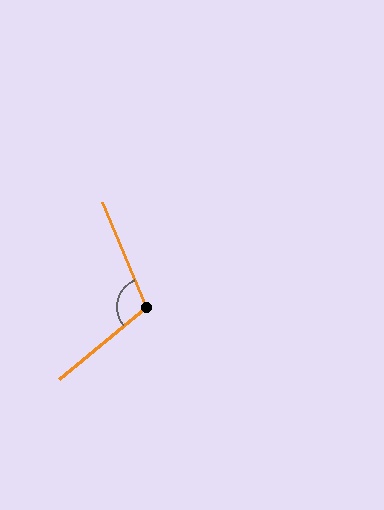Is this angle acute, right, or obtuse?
It is obtuse.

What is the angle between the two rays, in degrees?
Approximately 107 degrees.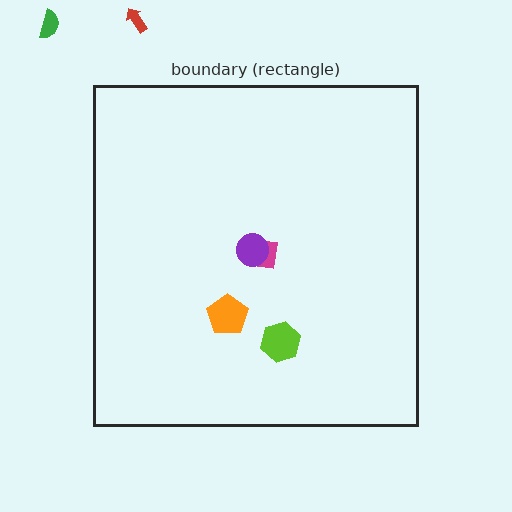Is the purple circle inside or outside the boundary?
Inside.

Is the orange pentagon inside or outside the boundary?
Inside.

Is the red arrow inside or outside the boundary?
Outside.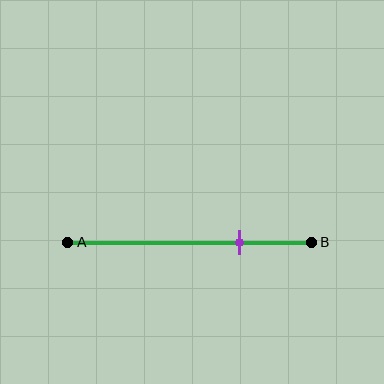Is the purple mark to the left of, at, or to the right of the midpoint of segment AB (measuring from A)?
The purple mark is to the right of the midpoint of segment AB.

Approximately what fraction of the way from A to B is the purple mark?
The purple mark is approximately 70% of the way from A to B.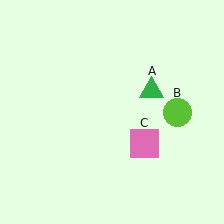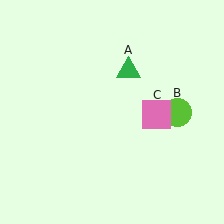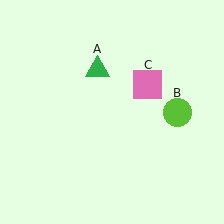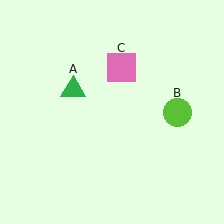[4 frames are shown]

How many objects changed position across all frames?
2 objects changed position: green triangle (object A), pink square (object C).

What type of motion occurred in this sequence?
The green triangle (object A), pink square (object C) rotated counterclockwise around the center of the scene.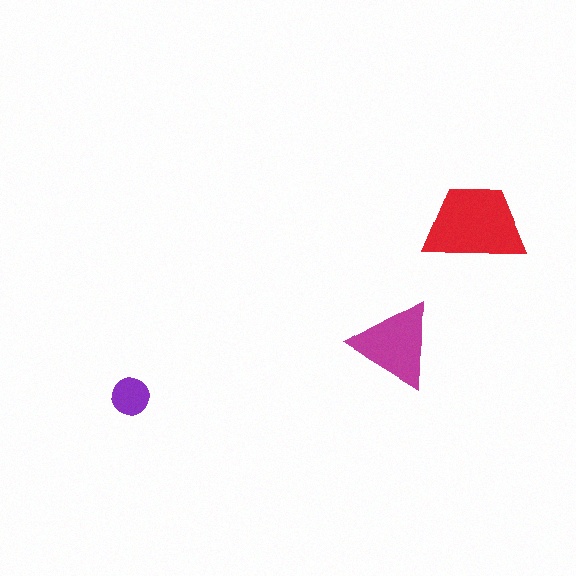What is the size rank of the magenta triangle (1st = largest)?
2nd.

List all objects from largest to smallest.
The red trapezoid, the magenta triangle, the purple circle.